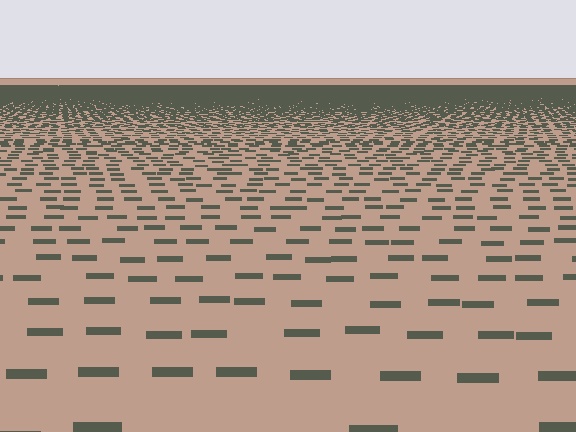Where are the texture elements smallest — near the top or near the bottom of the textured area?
Near the top.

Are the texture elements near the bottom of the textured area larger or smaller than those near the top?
Larger. Near the bottom, elements are closer to the viewer and appear at a bigger on-screen size.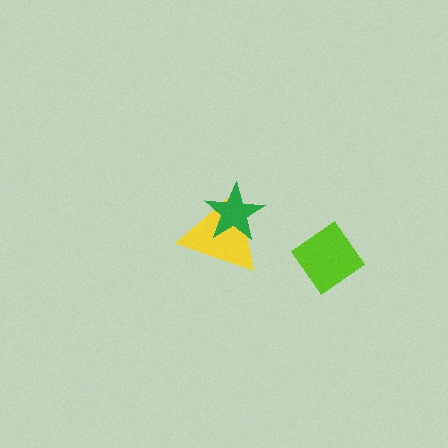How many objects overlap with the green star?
1 object overlaps with the green star.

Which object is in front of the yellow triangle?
The green star is in front of the yellow triangle.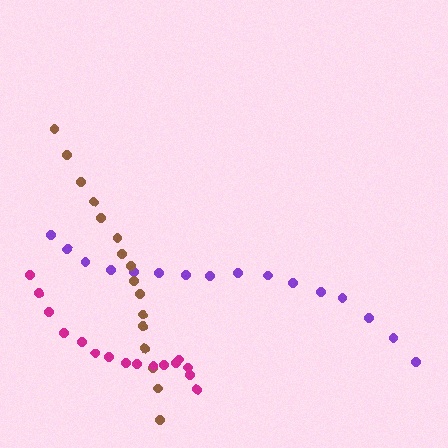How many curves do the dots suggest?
There are 3 distinct paths.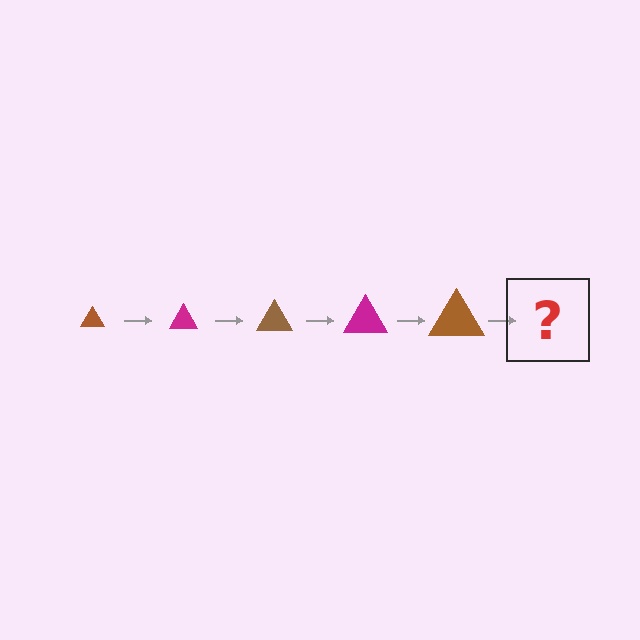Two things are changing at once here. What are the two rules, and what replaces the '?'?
The two rules are that the triangle grows larger each step and the color cycles through brown and magenta. The '?' should be a magenta triangle, larger than the previous one.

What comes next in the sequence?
The next element should be a magenta triangle, larger than the previous one.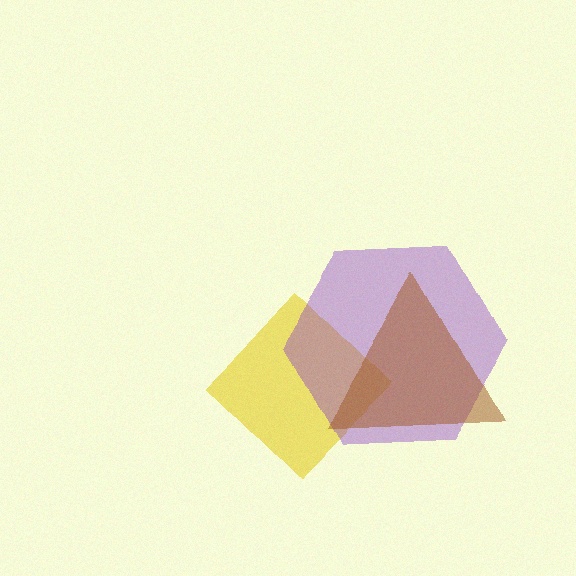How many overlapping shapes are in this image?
There are 3 overlapping shapes in the image.